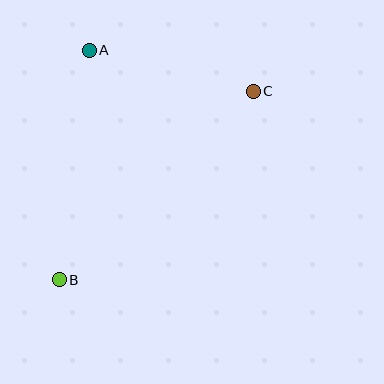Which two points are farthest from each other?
Points B and C are farthest from each other.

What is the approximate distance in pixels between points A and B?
The distance between A and B is approximately 231 pixels.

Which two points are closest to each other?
Points A and C are closest to each other.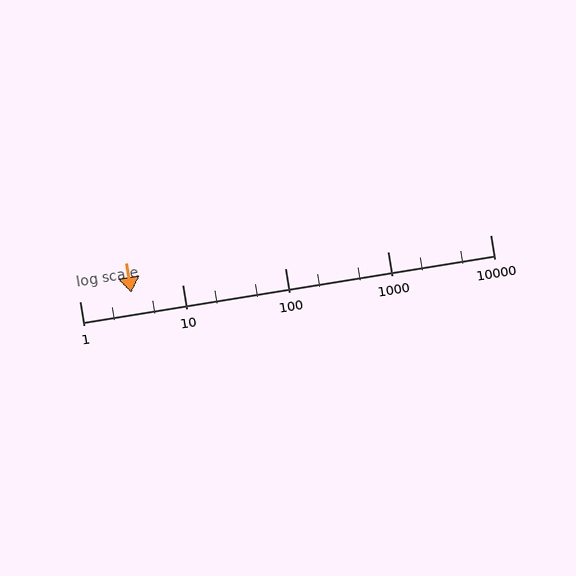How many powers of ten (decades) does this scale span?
The scale spans 4 decades, from 1 to 10000.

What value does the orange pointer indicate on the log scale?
The pointer indicates approximately 3.2.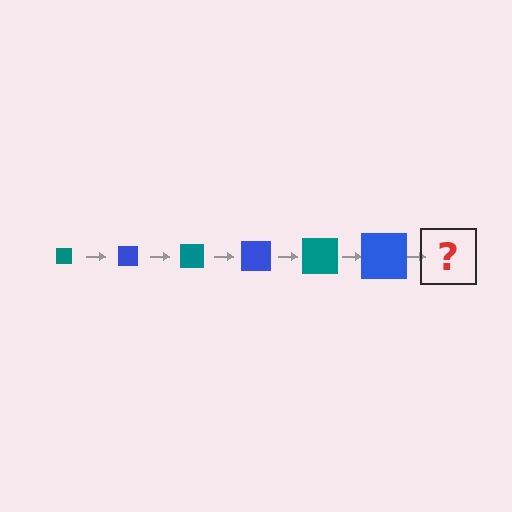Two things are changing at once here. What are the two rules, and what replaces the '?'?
The two rules are that the square grows larger each step and the color cycles through teal and blue. The '?' should be a teal square, larger than the previous one.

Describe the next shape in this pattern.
It should be a teal square, larger than the previous one.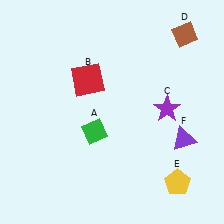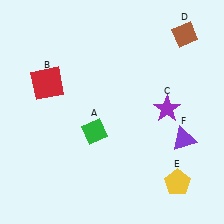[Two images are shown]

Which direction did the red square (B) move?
The red square (B) moved left.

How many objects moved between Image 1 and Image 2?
1 object moved between the two images.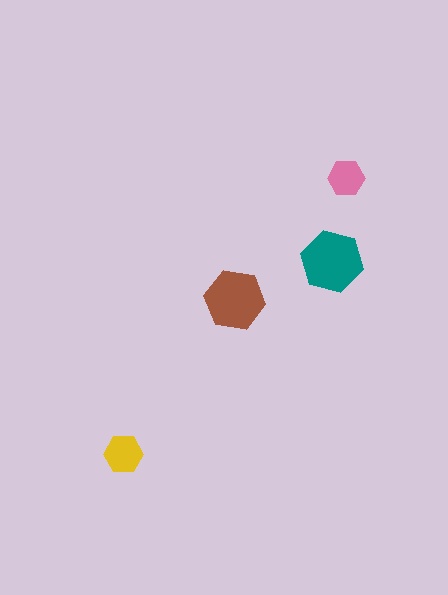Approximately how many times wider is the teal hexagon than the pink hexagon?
About 1.5 times wider.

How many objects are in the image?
There are 4 objects in the image.